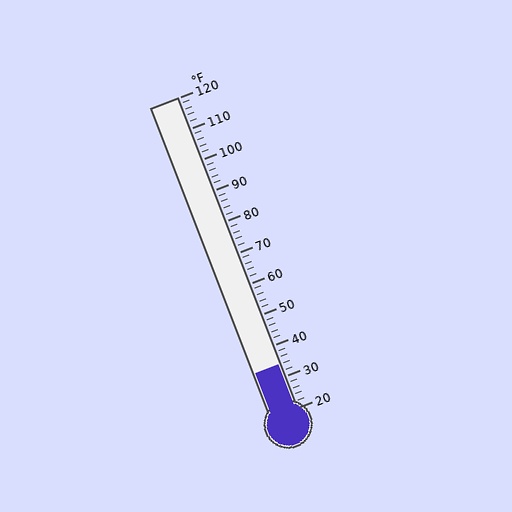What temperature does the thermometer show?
The thermometer shows approximately 34°F.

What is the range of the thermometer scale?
The thermometer scale ranges from 20°F to 120°F.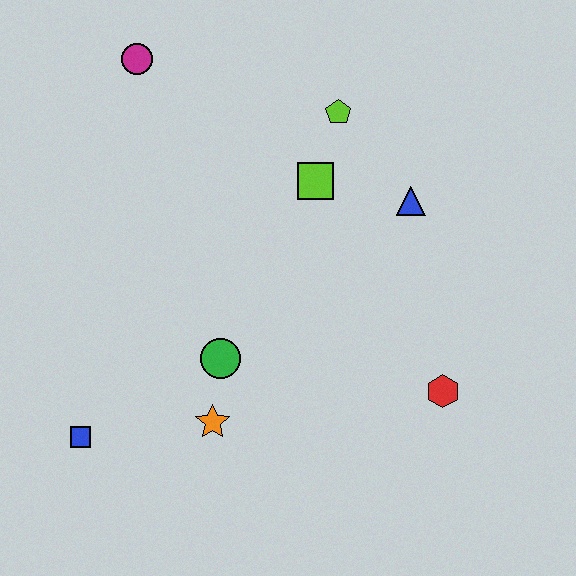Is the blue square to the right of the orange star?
No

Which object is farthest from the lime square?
The blue square is farthest from the lime square.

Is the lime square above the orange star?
Yes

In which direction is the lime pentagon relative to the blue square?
The lime pentagon is above the blue square.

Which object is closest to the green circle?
The orange star is closest to the green circle.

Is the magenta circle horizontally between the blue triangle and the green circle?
No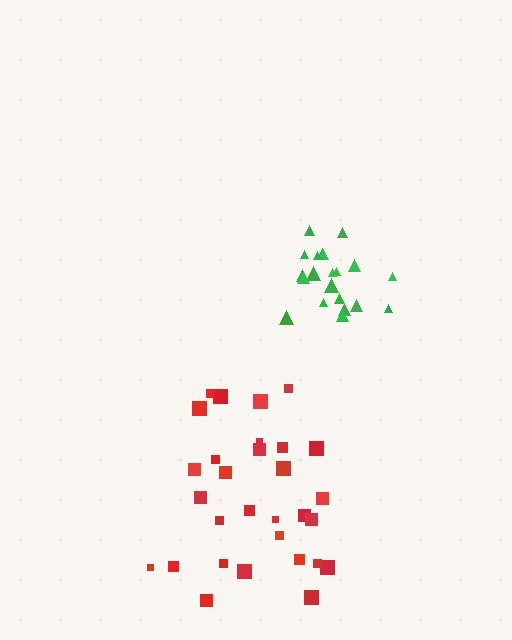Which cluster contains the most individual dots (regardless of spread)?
Red (31).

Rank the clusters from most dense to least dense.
green, red.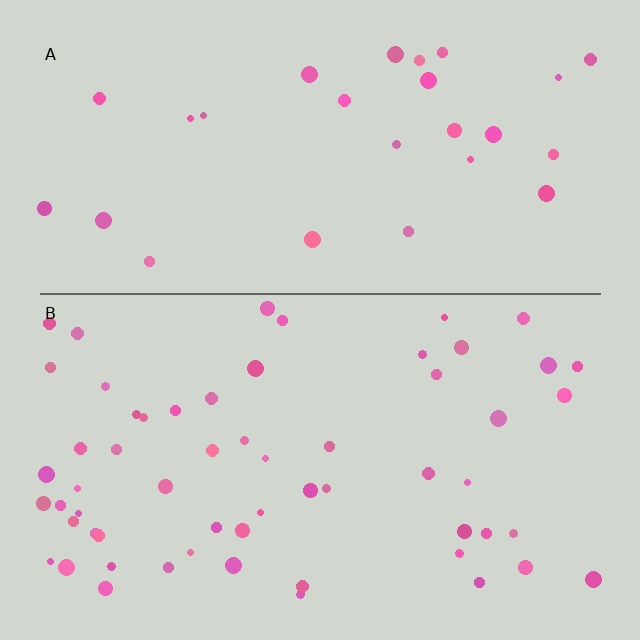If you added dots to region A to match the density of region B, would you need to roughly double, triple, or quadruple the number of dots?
Approximately double.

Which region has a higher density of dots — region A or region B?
B (the bottom).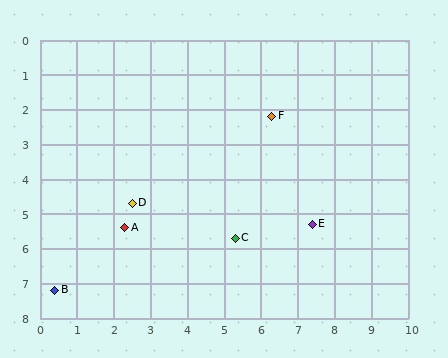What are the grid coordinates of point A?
Point A is at approximately (2.3, 5.4).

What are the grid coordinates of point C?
Point C is at approximately (5.3, 5.7).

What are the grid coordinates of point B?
Point B is at approximately (0.4, 7.2).